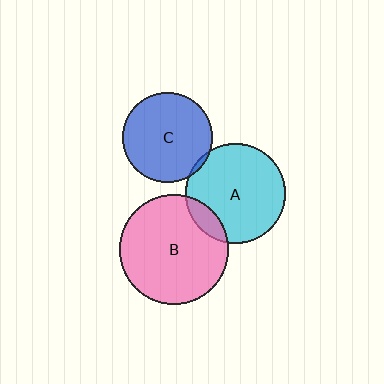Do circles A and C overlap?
Yes.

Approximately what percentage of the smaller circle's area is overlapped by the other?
Approximately 5%.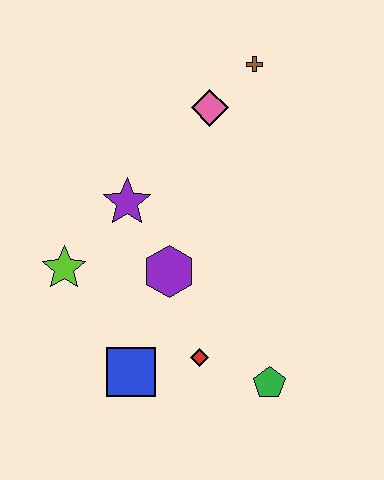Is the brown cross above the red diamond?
Yes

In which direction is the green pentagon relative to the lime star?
The green pentagon is to the right of the lime star.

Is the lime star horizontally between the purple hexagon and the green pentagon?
No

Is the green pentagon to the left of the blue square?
No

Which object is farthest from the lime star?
The brown cross is farthest from the lime star.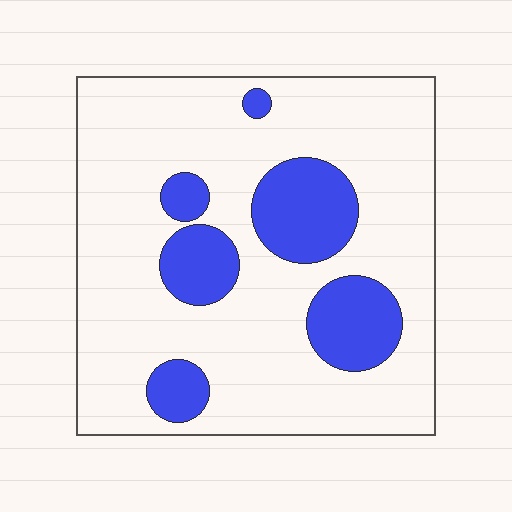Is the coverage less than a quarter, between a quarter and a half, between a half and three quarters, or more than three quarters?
Less than a quarter.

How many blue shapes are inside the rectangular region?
6.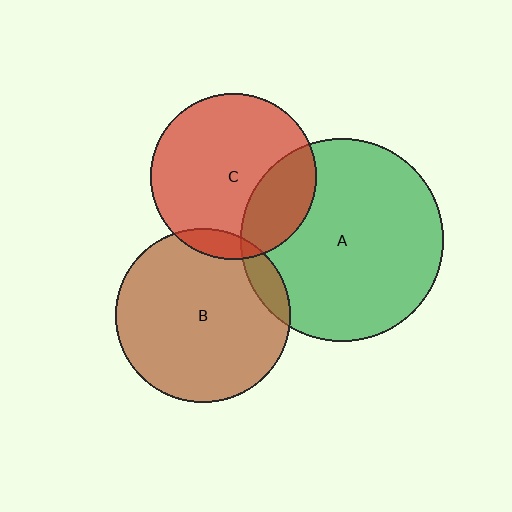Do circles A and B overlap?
Yes.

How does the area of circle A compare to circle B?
Approximately 1.4 times.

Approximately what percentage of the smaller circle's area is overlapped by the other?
Approximately 10%.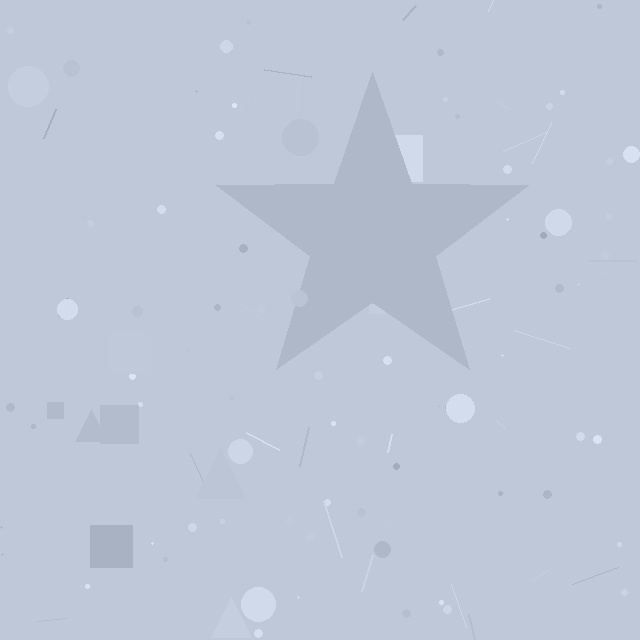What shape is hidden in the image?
A star is hidden in the image.